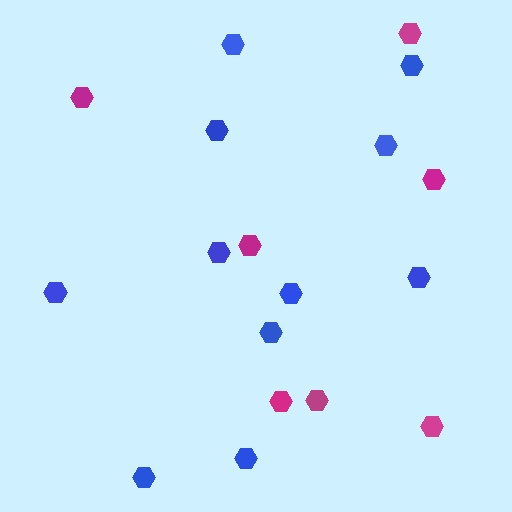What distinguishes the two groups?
There are 2 groups: one group of magenta hexagons (7) and one group of blue hexagons (11).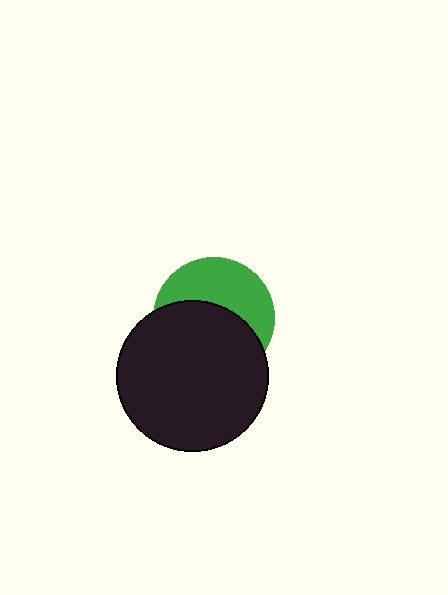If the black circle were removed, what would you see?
You would see the complete green circle.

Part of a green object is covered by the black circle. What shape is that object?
It is a circle.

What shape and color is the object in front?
The object in front is a black circle.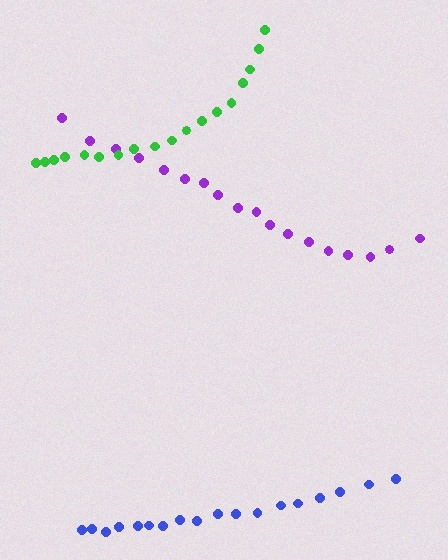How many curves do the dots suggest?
There are 3 distinct paths.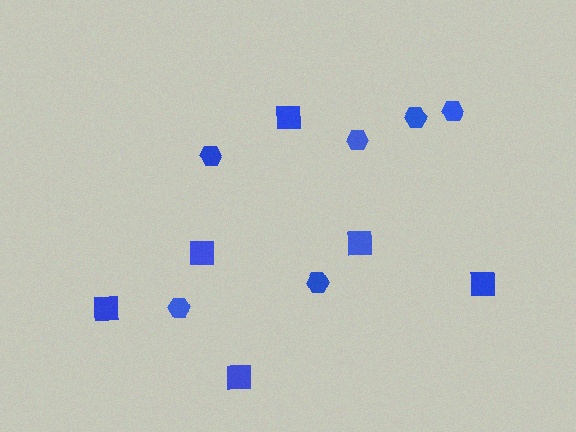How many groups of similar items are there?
There are 2 groups: one group of squares (6) and one group of hexagons (6).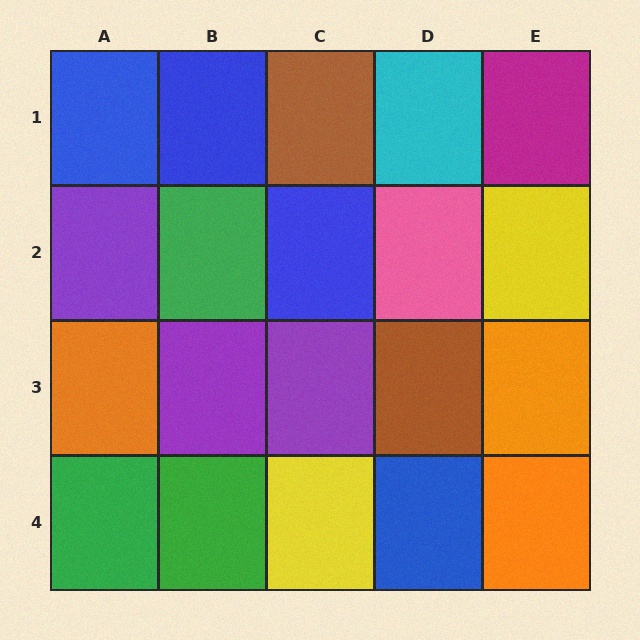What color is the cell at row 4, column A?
Green.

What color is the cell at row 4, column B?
Green.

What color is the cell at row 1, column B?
Blue.